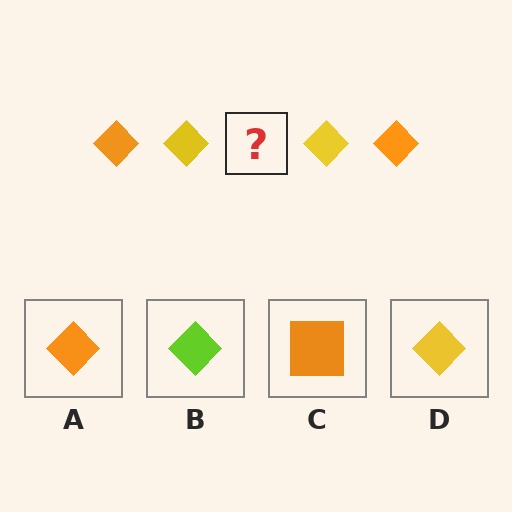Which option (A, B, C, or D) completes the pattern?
A.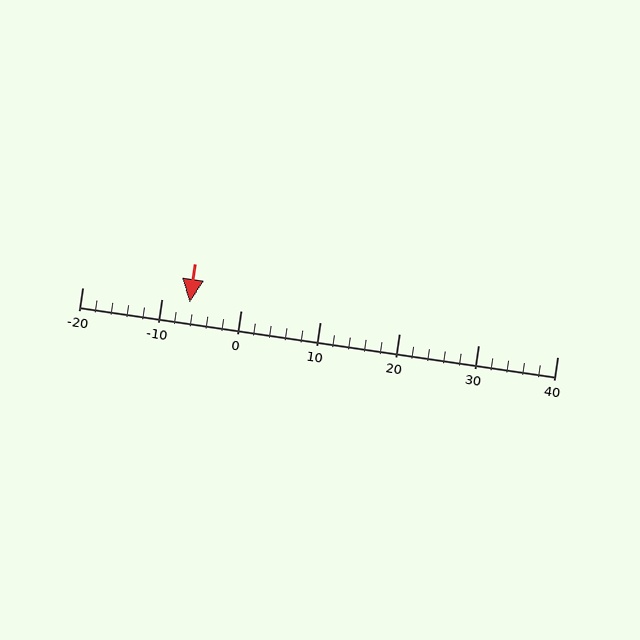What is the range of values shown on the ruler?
The ruler shows values from -20 to 40.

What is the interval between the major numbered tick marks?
The major tick marks are spaced 10 units apart.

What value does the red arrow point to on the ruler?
The red arrow points to approximately -6.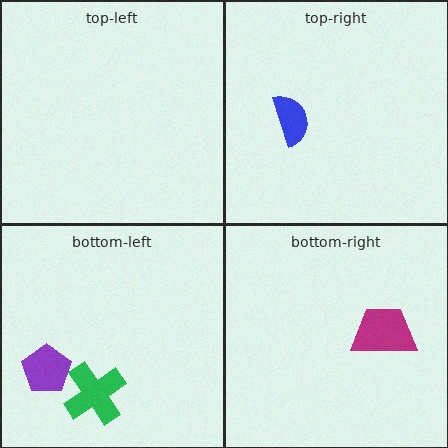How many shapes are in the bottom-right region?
1.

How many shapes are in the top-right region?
1.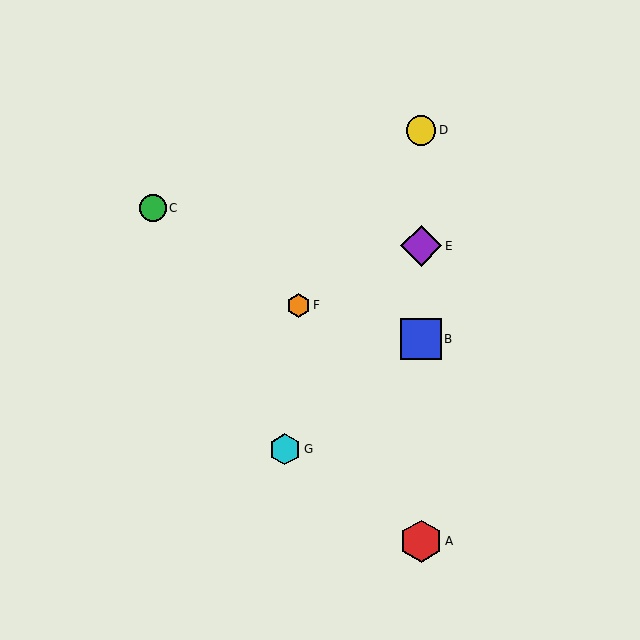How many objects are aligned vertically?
4 objects (A, B, D, E) are aligned vertically.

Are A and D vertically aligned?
Yes, both are at x≈421.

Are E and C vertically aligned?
No, E is at x≈421 and C is at x≈153.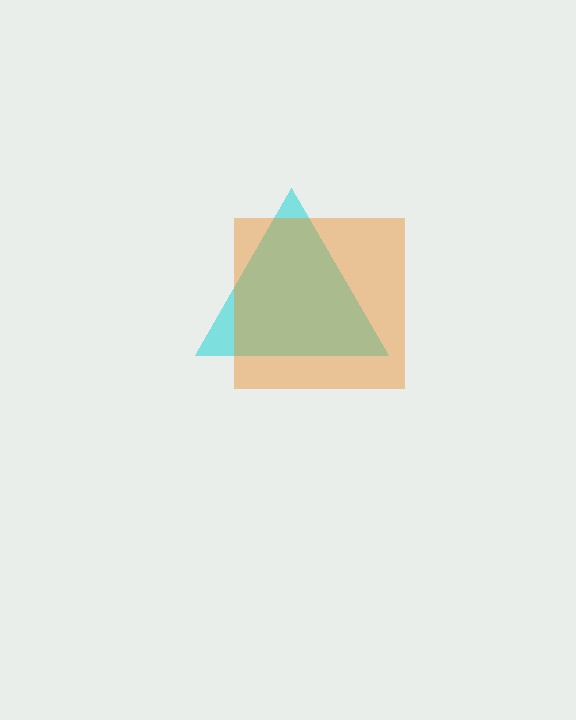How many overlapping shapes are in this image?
There are 2 overlapping shapes in the image.